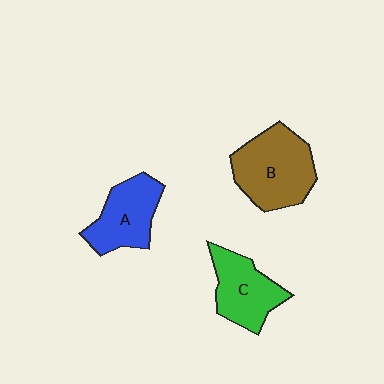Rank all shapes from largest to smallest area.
From largest to smallest: B (brown), A (blue), C (green).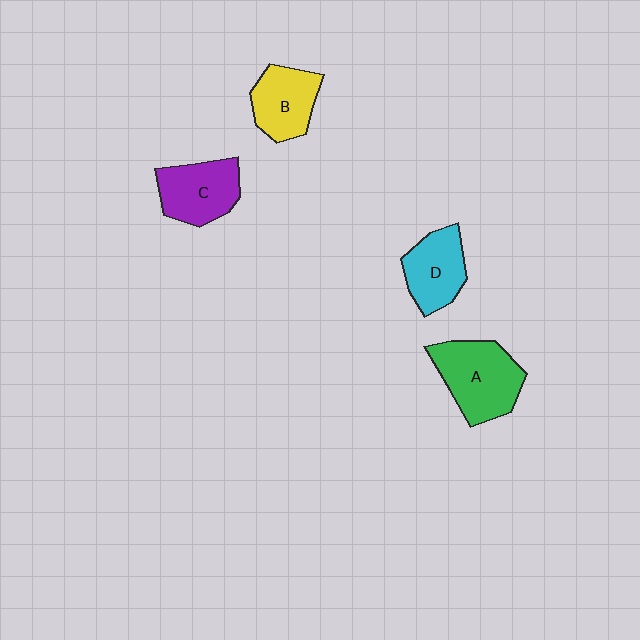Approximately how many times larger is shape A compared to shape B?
Approximately 1.4 times.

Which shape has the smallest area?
Shape B (yellow).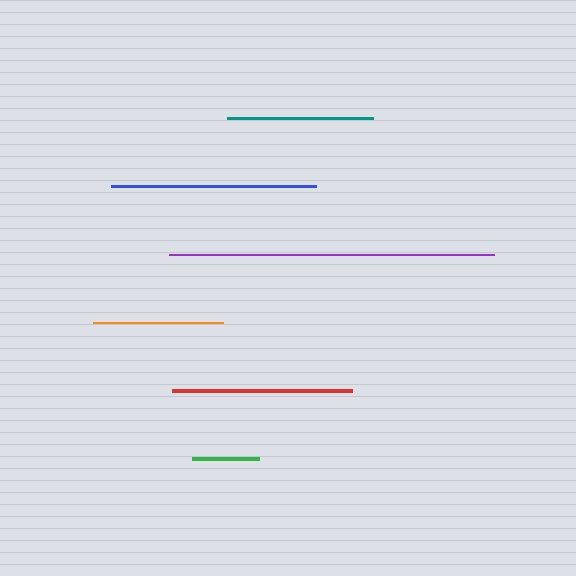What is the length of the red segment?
The red segment is approximately 179 pixels long.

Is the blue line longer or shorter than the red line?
The blue line is longer than the red line.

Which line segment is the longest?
The purple line is the longest at approximately 324 pixels.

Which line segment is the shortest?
The green line is the shortest at approximately 67 pixels.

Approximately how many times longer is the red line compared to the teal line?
The red line is approximately 1.2 times the length of the teal line.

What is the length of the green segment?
The green segment is approximately 67 pixels long.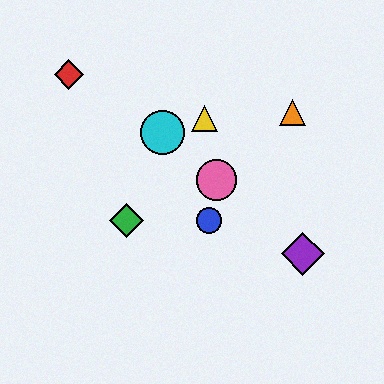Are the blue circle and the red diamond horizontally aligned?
No, the blue circle is at y≈220 and the red diamond is at y≈74.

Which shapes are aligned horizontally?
The blue circle, the green diamond are aligned horizontally.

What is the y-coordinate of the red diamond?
The red diamond is at y≈74.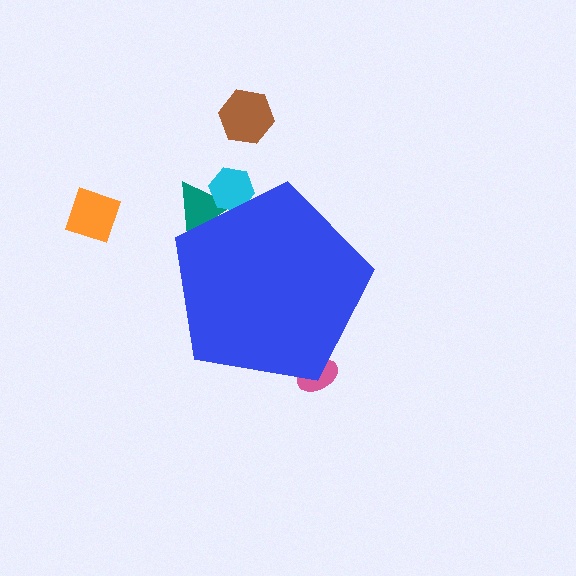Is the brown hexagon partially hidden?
No, the brown hexagon is fully visible.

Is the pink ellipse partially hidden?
Yes, the pink ellipse is partially hidden behind the blue pentagon.